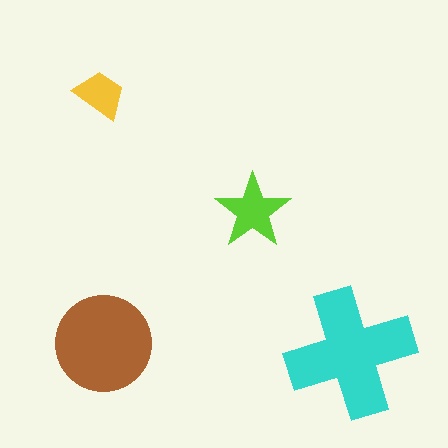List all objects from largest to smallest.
The cyan cross, the brown circle, the lime star, the yellow trapezoid.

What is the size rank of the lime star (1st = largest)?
3rd.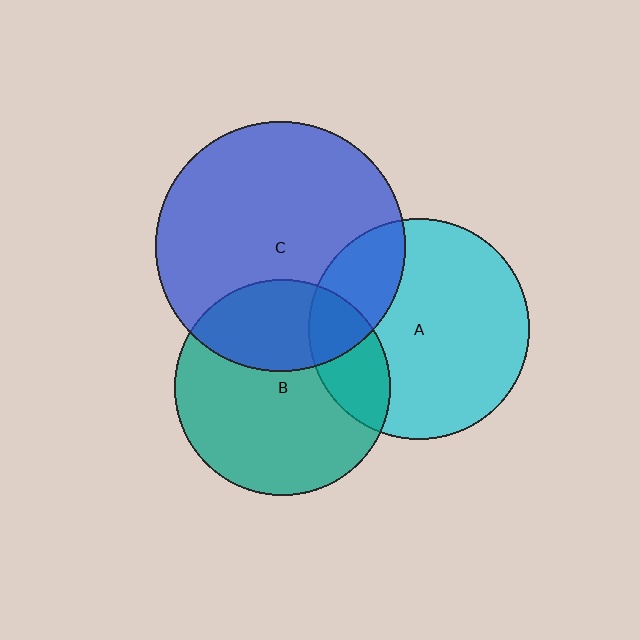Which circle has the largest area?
Circle C (blue).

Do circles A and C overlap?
Yes.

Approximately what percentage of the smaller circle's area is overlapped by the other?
Approximately 25%.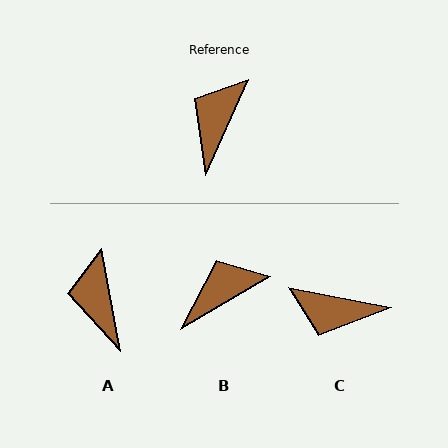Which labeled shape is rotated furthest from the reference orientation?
C, about 103 degrees away.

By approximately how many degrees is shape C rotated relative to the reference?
Approximately 103 degrees counter-clockwise.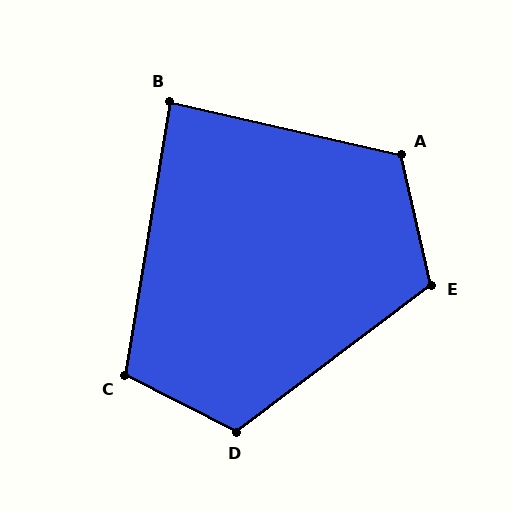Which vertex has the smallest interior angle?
B, at approximately 86 degrees.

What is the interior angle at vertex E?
Approximately 114 degrees (obtuse).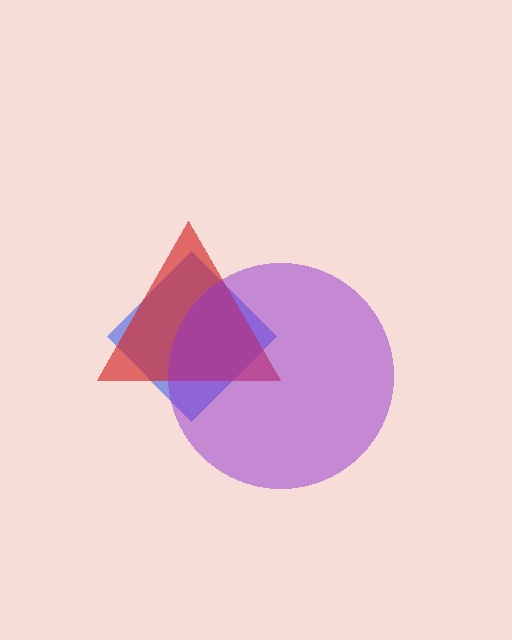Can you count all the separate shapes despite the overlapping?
Yes, there are 3 separate shapes.